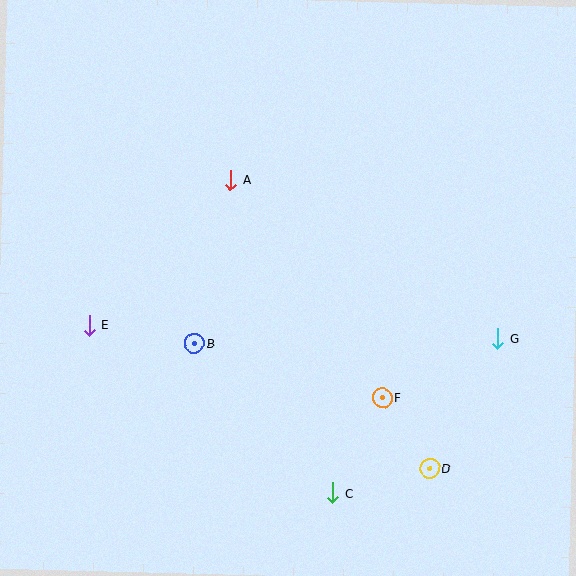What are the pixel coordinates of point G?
Point G is at (498, 338).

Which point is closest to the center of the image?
Point B at (194, 343) is closest to the center.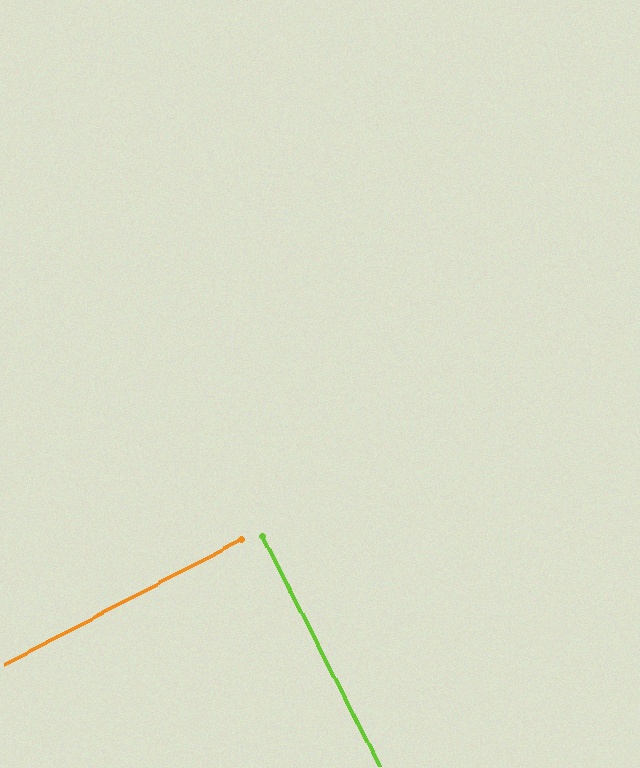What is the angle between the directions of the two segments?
Approximately 89 degrees.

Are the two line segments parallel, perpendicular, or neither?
Perpendicular — they meet at approximately 89°.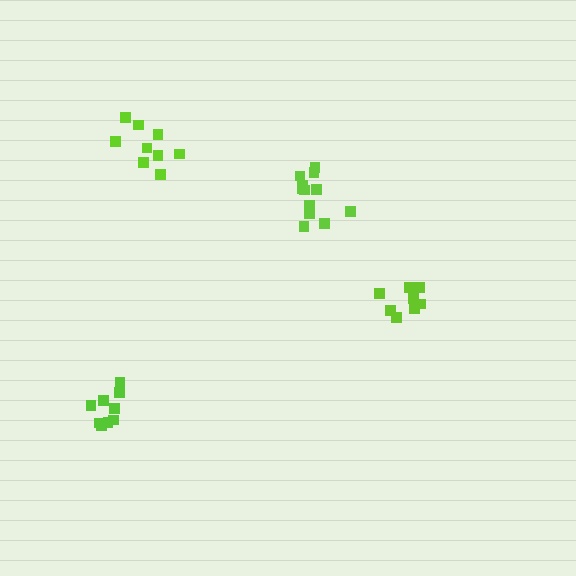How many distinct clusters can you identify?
There are 4 distinct clusters.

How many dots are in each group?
Group 1: 9 dots, Group 2: 12 dots, Group 3: 9 dots, Group 4: 8 dots (38 total).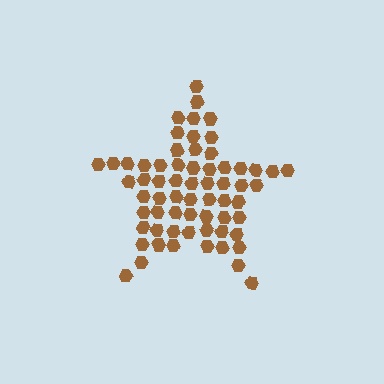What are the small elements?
The small elements are hexagons.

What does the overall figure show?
The overall figure shows a star.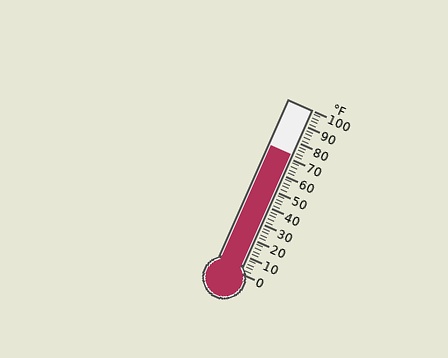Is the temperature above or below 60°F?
The temperature is above 60°F.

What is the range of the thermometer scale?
The thermometer scale ranges from 0°F to 100°F.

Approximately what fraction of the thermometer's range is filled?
The thermometer is filled to approximately 70% of its range.